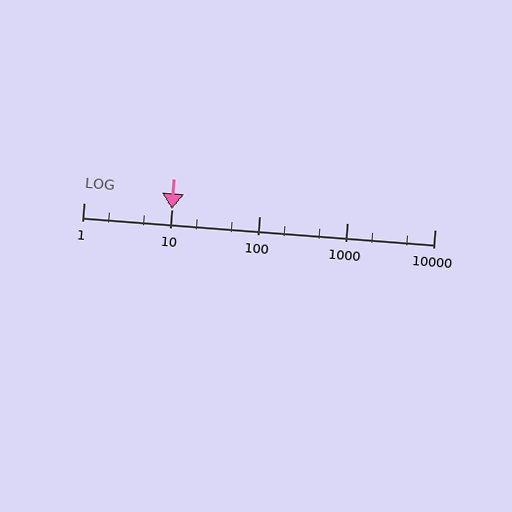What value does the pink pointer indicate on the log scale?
The pointer indicates approximately 10.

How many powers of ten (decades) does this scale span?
The scale spans 4 decades, from 1 to 10000.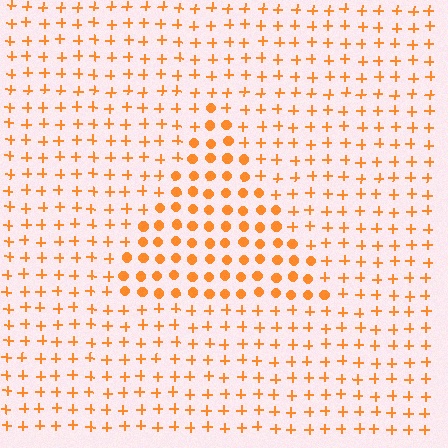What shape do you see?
I see a triangle.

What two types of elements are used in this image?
The image uses circles inside the triangle region and plus signs outside it.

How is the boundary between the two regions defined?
The boundary is defined by a change in element shape: circles inside vs. plus signs outside. All elements share the same color and spacing.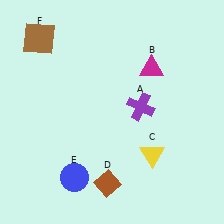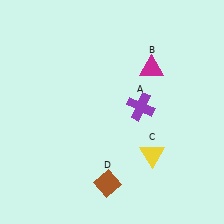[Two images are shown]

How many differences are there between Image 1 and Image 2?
There are 2 differences between the two images.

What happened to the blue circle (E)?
The blue circle (E) was removed in Image 2. It was in the bottom-left area of Image 1.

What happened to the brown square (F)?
The brown square (F) was removed in Image 2. It was in the top-left area of Image 1.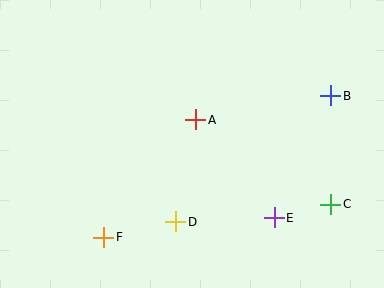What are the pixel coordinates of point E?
Point E is at (274, 218).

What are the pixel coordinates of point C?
Point C is at (331, 204).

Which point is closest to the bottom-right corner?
Point C is closest to the bottom-right corner.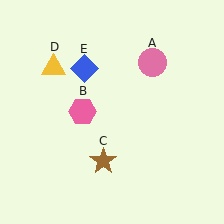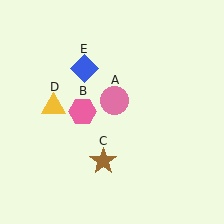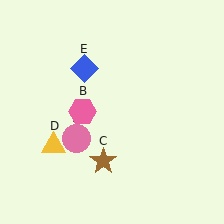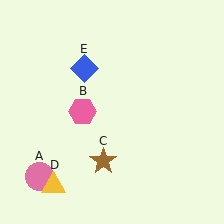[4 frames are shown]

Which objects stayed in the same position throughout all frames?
Pink hexagon (object B) and brown star (object C) and blue diamond (object E) remained stationary.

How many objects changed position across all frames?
2 objects changed position: pink circle (object A), yellow triangle (object D).